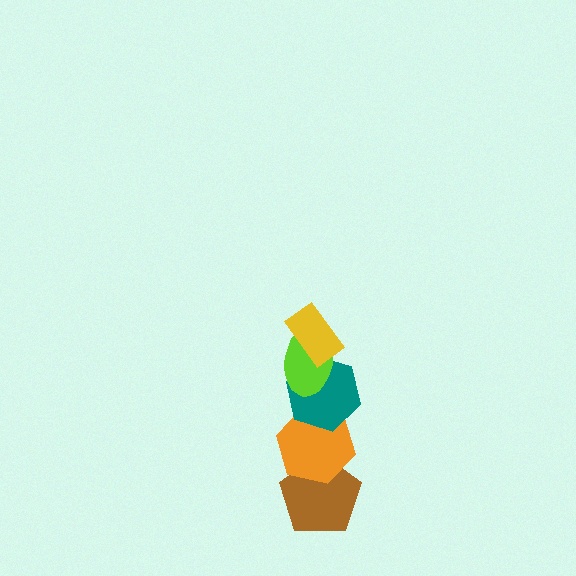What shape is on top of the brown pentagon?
The orange hexagon is on top of the brown pentagon.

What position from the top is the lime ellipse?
The lime ellipse is 2nd from the top.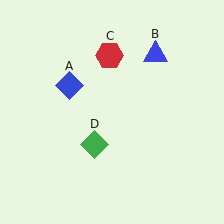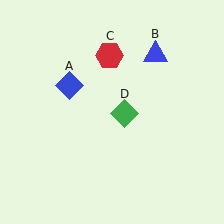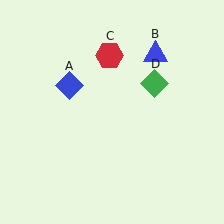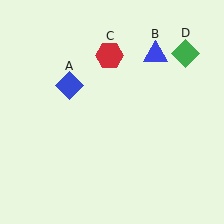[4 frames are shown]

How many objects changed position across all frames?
1 object changed position: green diamond (object D).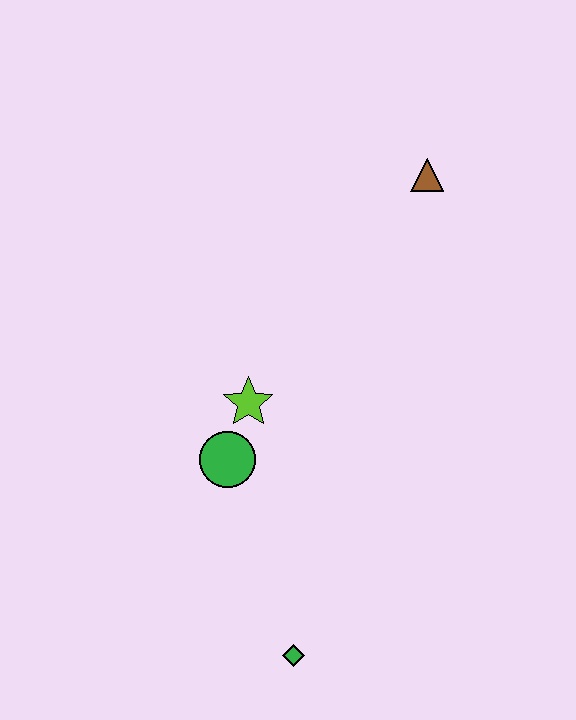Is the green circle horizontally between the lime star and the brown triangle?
No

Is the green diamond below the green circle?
Yes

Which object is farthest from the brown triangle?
The green diamond is farthest from the brown triangle.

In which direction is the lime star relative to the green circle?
The lime star is above the green circle.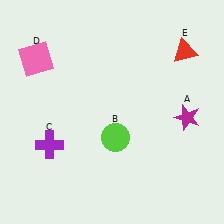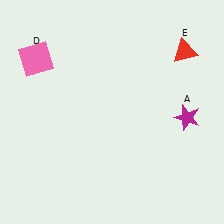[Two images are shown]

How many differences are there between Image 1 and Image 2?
There are 2 differences between the two images.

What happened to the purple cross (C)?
The purple cross (C) was removed in Image 2. It was in the bottom-left area of Image 1.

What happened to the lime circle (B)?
The lime circle (B) was removed in Image 2. It was in the bottom-right area of Image 1.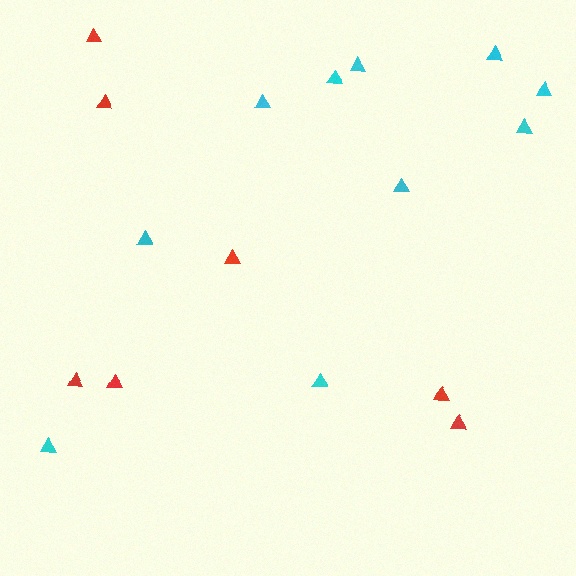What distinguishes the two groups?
There are 2 groups: one group of cyan triangles (10) and one group of red triangles (7).